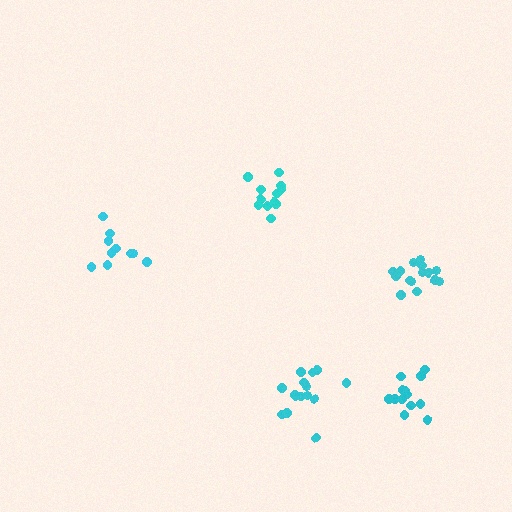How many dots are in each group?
Group 1: 12 dots, Group 2: 15 dots, Group 3: 10 dots, Group 4: 13 dots, Group 5: 15 dots (65 total).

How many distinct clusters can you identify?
There are 5 distinct clusters.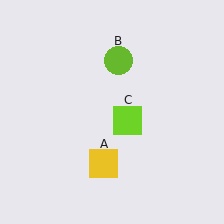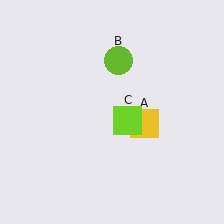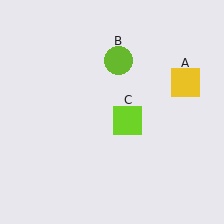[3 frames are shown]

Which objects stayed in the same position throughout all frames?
Lime circle (object B) and lime square (object C) remained stationary.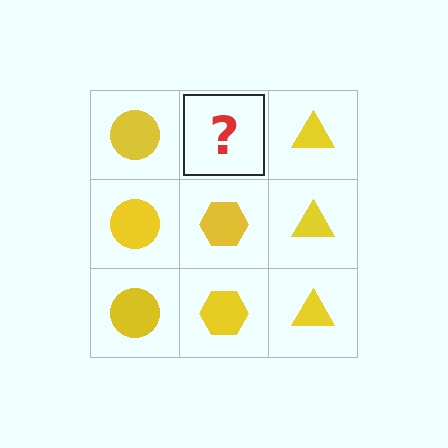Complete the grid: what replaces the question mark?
The question mark should be replaced with a yellow hexagon.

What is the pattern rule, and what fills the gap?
The rule is that each column has a consistent shape. The gap should be filled with a yellow hexagon.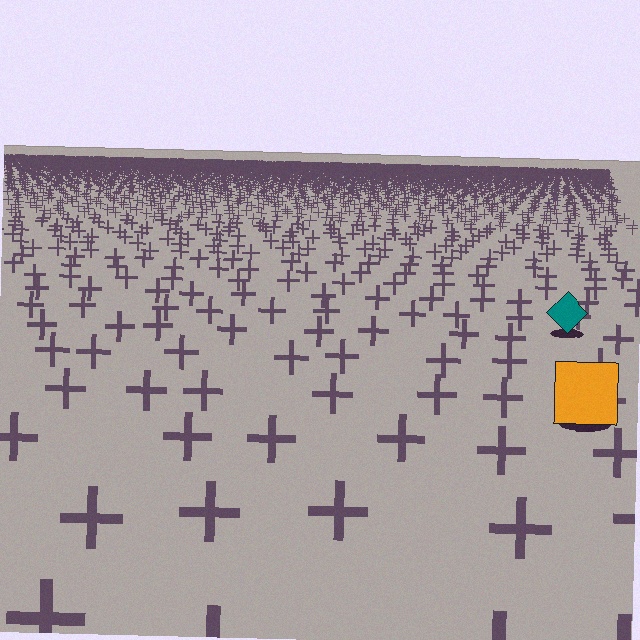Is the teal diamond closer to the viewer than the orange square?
No. The orange square is closer — you can tell from the texture gradient: the ground texture is coarser near it.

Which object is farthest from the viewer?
The teal diamond is farthest from the viewer. It appears smaller and the ground texture around it is denser.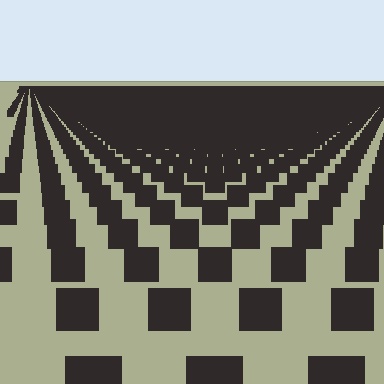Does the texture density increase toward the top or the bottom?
Density increases toward the top.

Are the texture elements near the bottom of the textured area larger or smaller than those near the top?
Larger. Near the bottom, elements are closer to the viewer and appear at a bigger on-screen size.